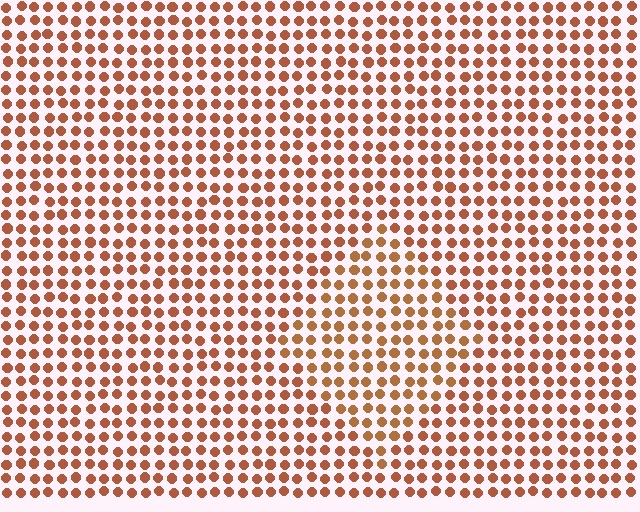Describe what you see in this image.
The image is filled with small brown elements in a uniform arrangement. A diamond-shaped region is visible where the elements are tinted to a slightly different hue, forming a subtle color boundary.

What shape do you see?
I see a diamond.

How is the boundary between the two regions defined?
The boundary is defined purely by a slight shift in hue (about 13 degrees). Spacing, size, and orientation are identical on both sides.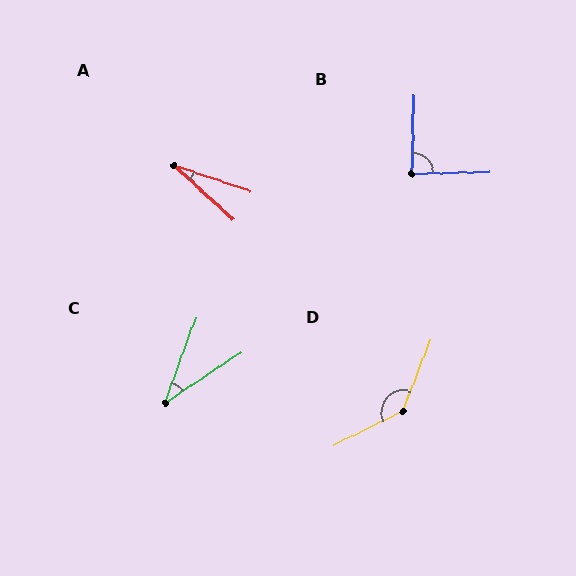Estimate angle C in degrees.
Approximately 36 degrees.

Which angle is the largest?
D, at approximately 138 degrees.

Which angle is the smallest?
A, at approximately 23 degrees.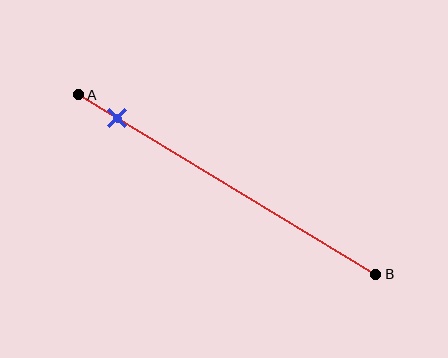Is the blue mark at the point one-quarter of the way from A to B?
No, the mark is at about 15% from A, not at the 25% one-quarter point.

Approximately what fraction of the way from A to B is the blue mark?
The blue mark is approximately 15% of the way from A to B.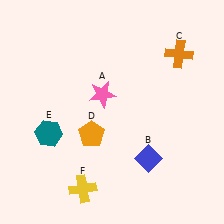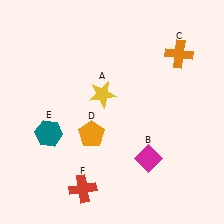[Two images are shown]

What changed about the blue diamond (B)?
In Image 1, B is blue. In Image 2, it changed to magenta.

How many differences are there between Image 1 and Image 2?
There are 3 differences between the two images.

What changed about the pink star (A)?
In Image 1, A is pink. In Image 2, it changed to yellow.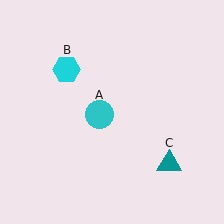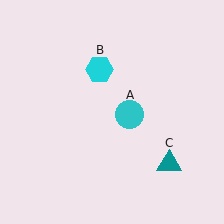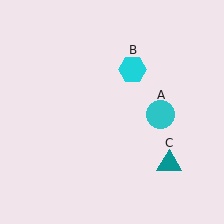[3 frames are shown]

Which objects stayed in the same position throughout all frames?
Teal triangle (object C) remained stationary.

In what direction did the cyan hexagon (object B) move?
The cyan hexagon (object B) moved right.